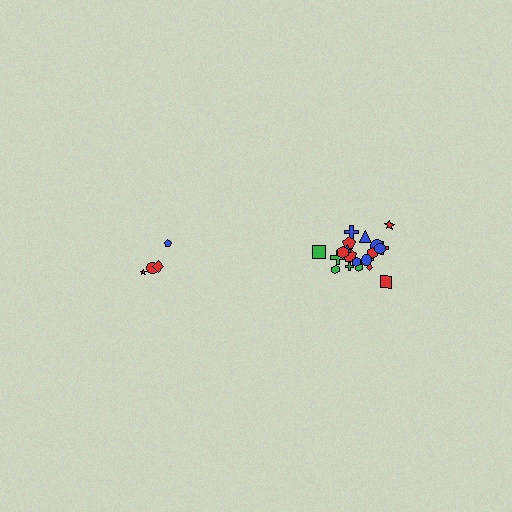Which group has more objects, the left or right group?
The right group.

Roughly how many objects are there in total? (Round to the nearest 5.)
Roughly 25 objects in total.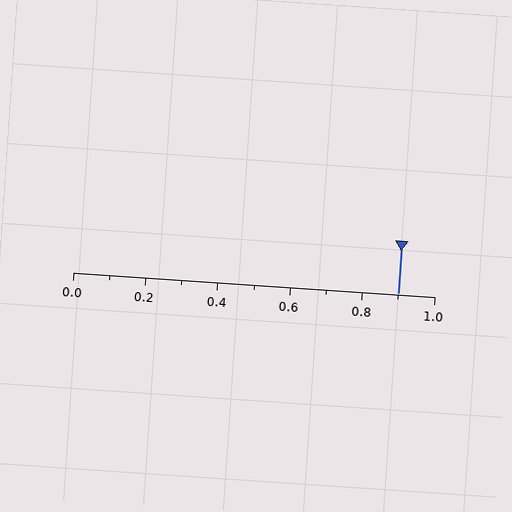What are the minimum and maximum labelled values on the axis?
The axis runs from 0.0 to 1.0.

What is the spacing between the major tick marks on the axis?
The major ticks are spaced 0.2 apart.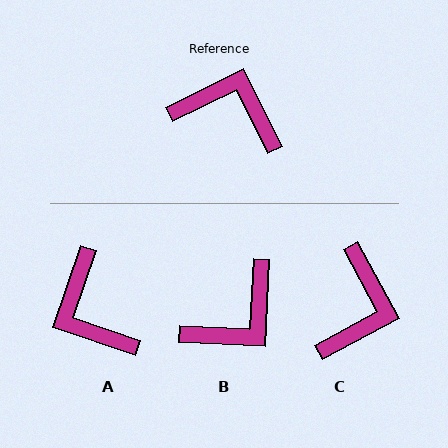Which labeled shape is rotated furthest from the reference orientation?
A, about 135 degrees away.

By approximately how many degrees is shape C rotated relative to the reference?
Approximately 88 degrees clockwise.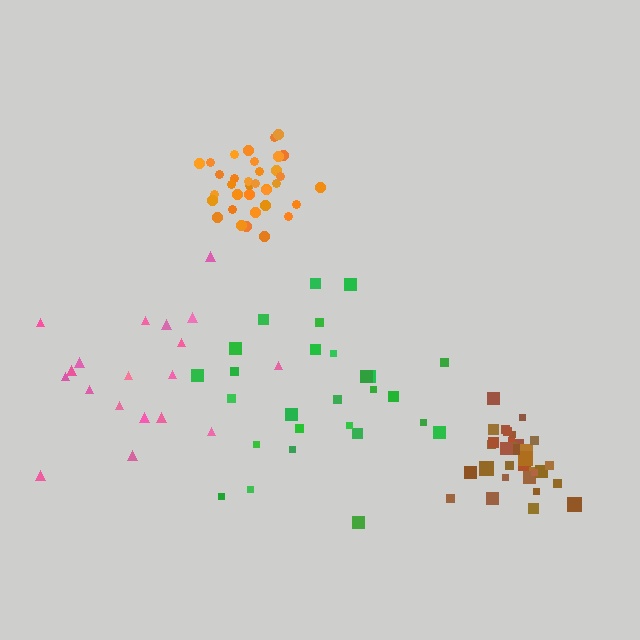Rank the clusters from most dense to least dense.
orange, brown, green, pink.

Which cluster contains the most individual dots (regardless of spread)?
Orange (35).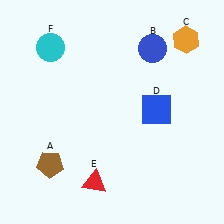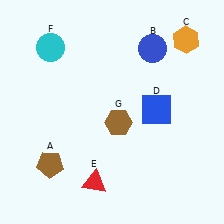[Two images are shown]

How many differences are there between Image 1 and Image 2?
There is 1 difference between the two images.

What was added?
A brown hexagon (G) was added in Image 2.